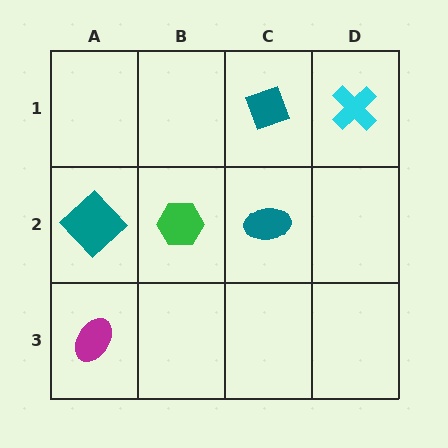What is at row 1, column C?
A teal diamond.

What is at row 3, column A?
A magenta ellipse.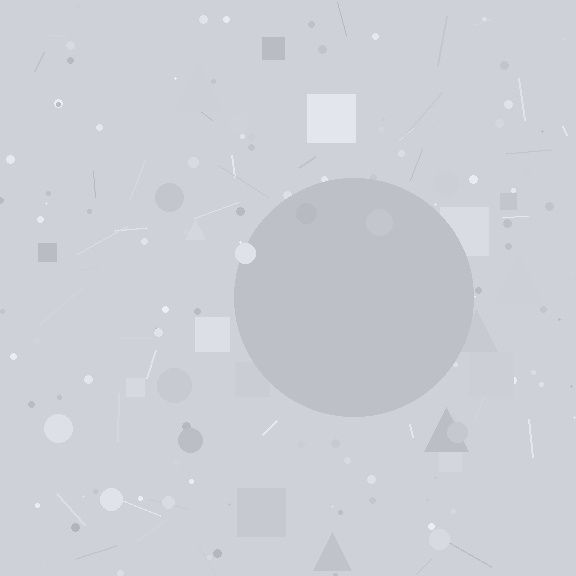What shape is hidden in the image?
A circle is hidden in the image.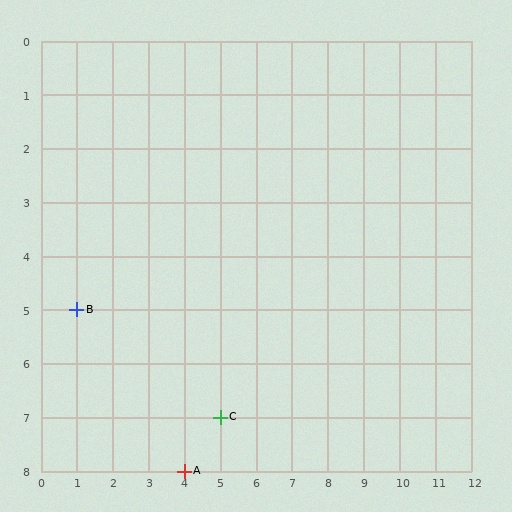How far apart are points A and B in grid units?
Points A and B are 3 columns and 3 rows apart (about 4.2 grid units diagonally).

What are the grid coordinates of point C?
Point C is at grid coordinates (5, 7).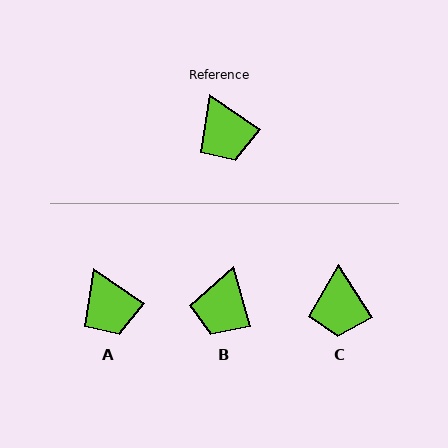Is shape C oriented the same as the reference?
No, it is off by about 22 degrees.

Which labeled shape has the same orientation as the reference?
A.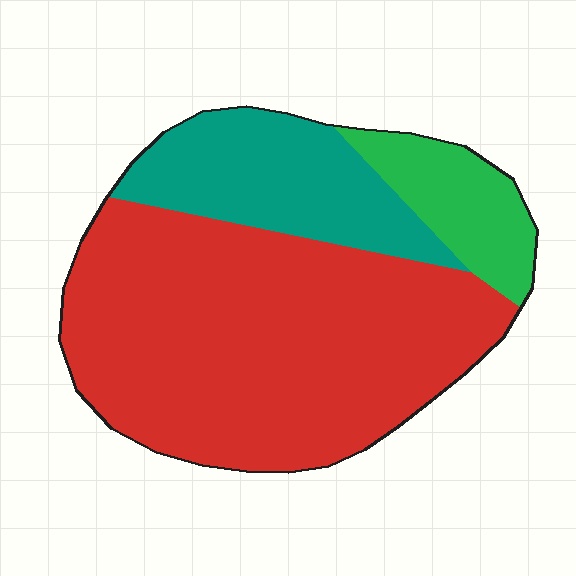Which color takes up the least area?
Green, at roughly 10%.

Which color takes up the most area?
Red, at roughly 65%.